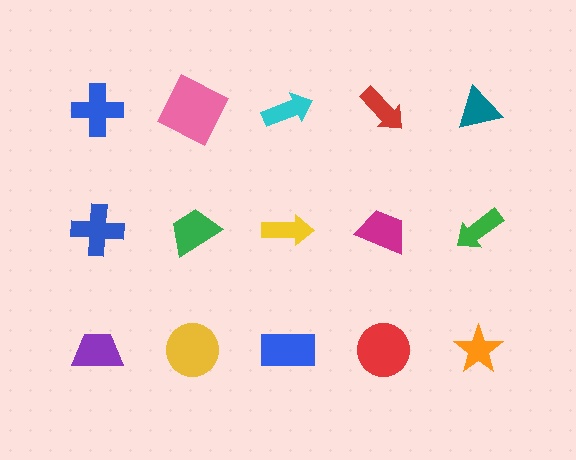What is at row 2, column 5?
A green arrow.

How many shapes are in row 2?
5 shapes.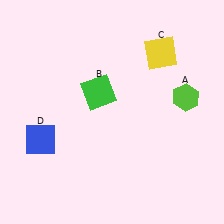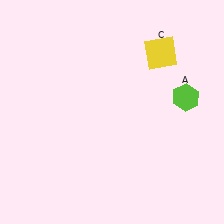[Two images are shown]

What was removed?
The green square (B), the blue square (D) were removed in Image 2.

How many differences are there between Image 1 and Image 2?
There are 2 differences between the two images.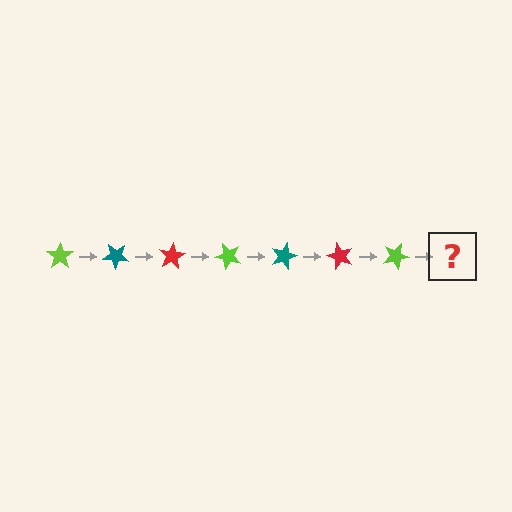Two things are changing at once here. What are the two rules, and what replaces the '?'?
The two rules are that it rotates 40 degrees each step and the color cycles through lime, teal, and red. The '?' should be a teal star, rotated 280 degrees from the start.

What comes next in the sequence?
The next element should be a teal star, rotated 280 degrees from the start.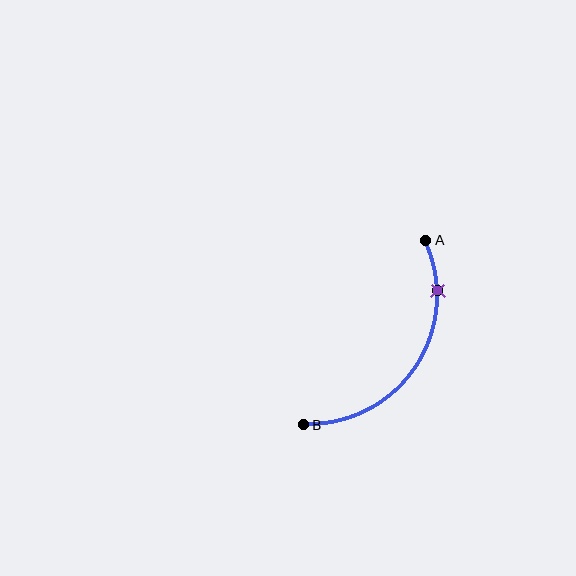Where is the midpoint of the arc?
The arc midpoint is the point on the curve farthest from the straight line joining A and B. It sits to the right of that line.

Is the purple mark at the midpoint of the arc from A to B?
No. The purple mark lies on the arc but is closer to endpoint A. The arc midpoint would be at the point on the curve equidistant along the arc from both A and B.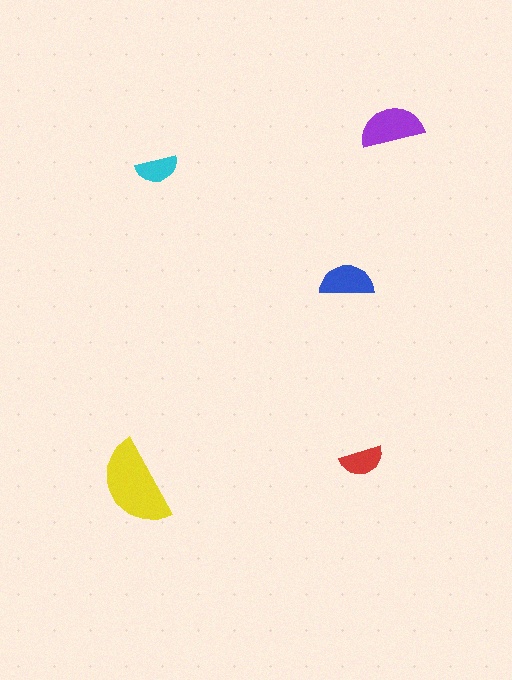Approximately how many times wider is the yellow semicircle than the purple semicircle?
About 1.5 times wider.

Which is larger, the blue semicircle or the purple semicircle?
The purple one.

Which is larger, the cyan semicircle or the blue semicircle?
The blue one.